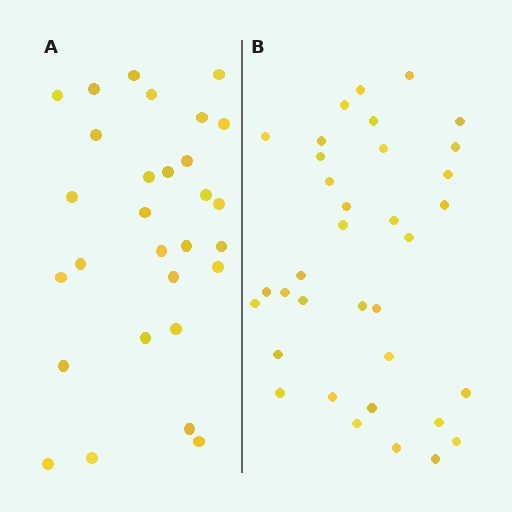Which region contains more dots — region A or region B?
Region B (the right region) has more dots.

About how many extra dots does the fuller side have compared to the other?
Region B has about 6 more dots than region A.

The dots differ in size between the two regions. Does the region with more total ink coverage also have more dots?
No. Region A has more total ink coverage because its dots are larger, but region B actually contains more individual dots. Total area can be misleading — the number of items is what matters here.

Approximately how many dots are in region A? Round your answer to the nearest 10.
About 30 dots. (The exact count is 29, which rounds to 30.)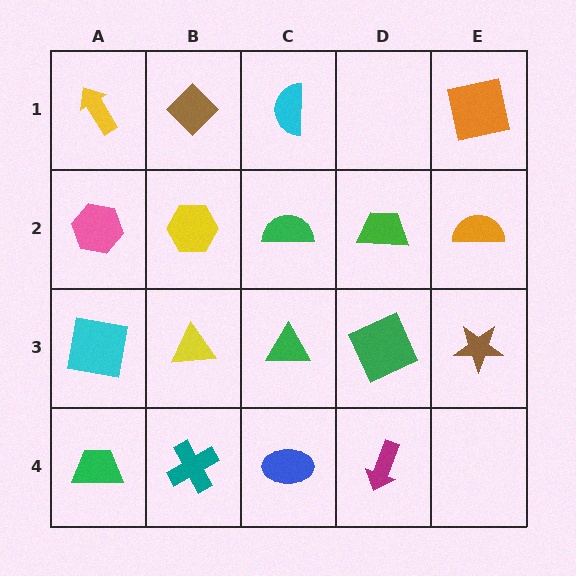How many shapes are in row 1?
4 shapes.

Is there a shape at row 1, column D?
No, that cell is empty.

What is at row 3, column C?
A green triangle.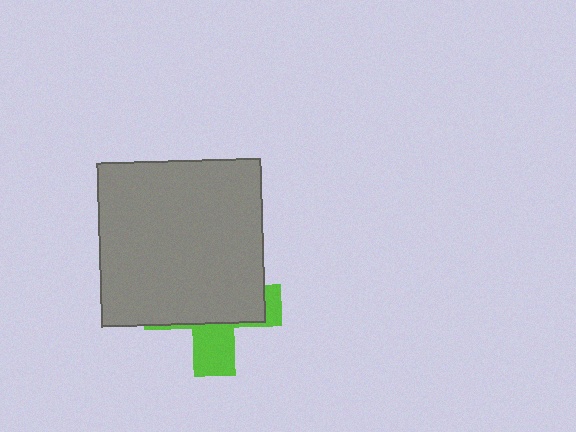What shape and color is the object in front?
The object in front is a gray square.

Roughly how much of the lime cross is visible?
A small part of it is visible (roughly 33%).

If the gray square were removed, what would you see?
You would see the complete lime cross.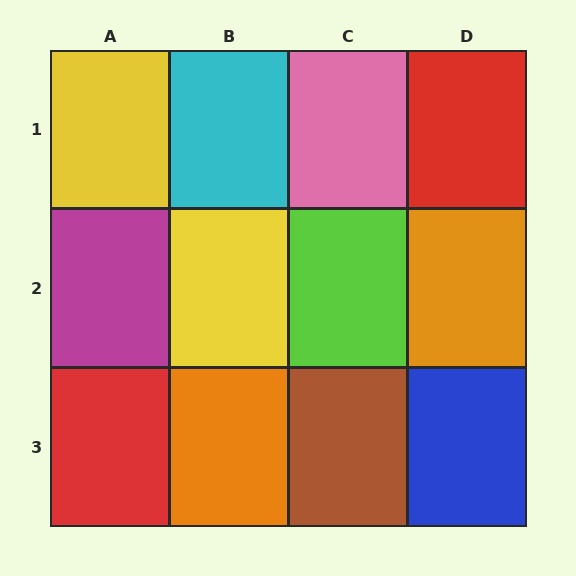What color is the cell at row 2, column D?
Orange.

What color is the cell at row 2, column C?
Lime.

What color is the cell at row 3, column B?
Orange.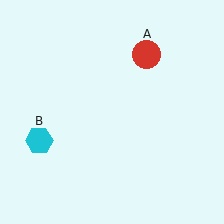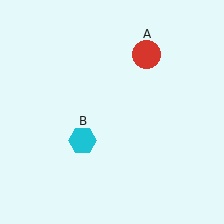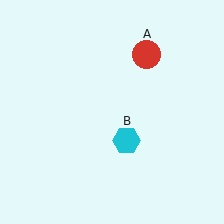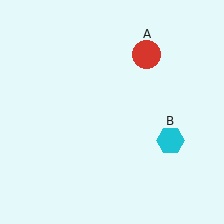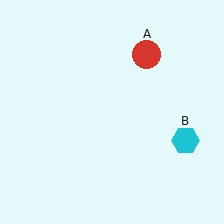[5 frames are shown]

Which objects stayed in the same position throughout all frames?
Red circle (object A) remained stationary.